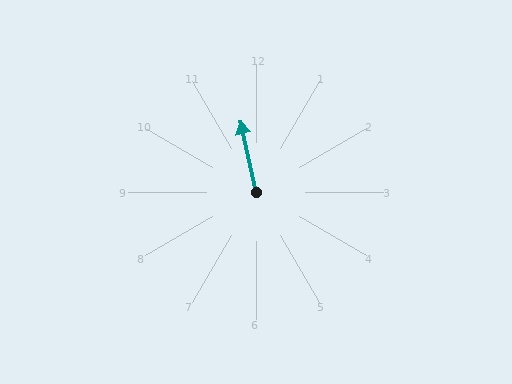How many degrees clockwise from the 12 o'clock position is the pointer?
Approximately 348 degrees.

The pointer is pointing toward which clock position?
Roughly 12 o'clock.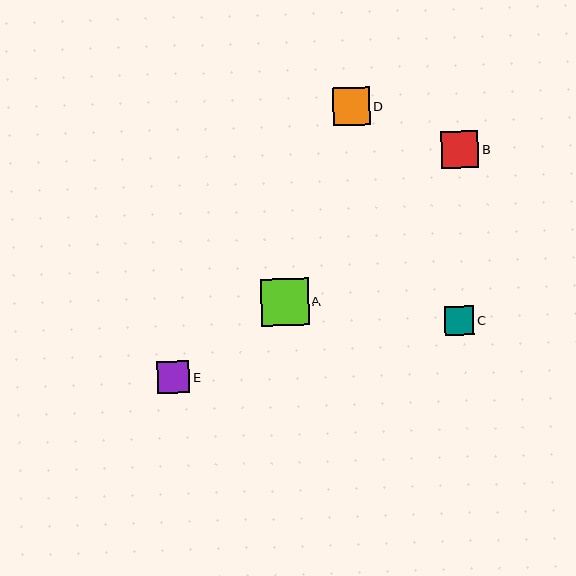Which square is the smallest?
Square C is the smallest with a size of approximately 30 pixels.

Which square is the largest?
Square A is the largest with a size of approximately 47 pixels.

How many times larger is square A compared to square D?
Square A is approximately 1.3 times the size of square D.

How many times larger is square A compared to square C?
Square A is approximately 1.6 times the size of square C.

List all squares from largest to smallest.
From largest to smallest: A, D, B, E, C.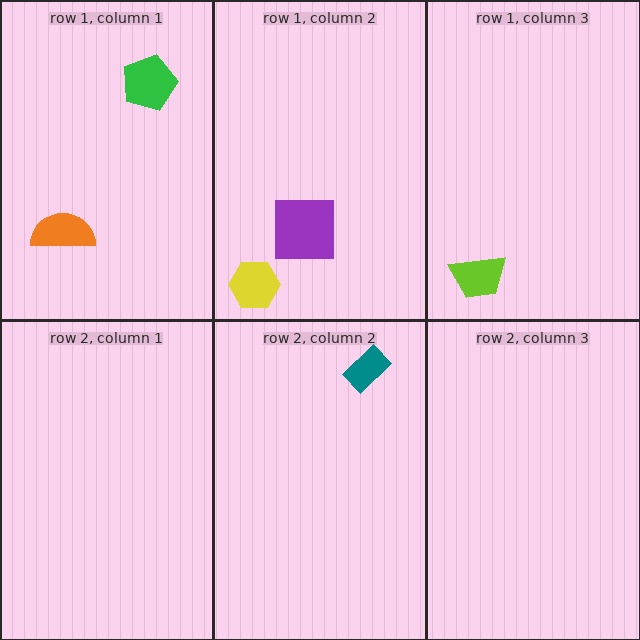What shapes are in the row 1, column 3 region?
The lime trapezoid.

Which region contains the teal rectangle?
The row 2, column 2 region.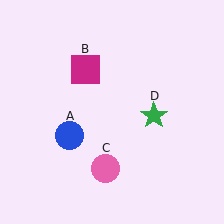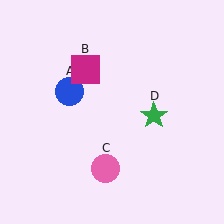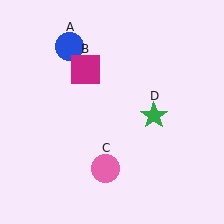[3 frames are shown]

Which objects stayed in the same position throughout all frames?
Magenta square (object B) and pink circle (object C) and green star (object D) remained stationary.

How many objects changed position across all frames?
1 object changed position: blue circle (object A).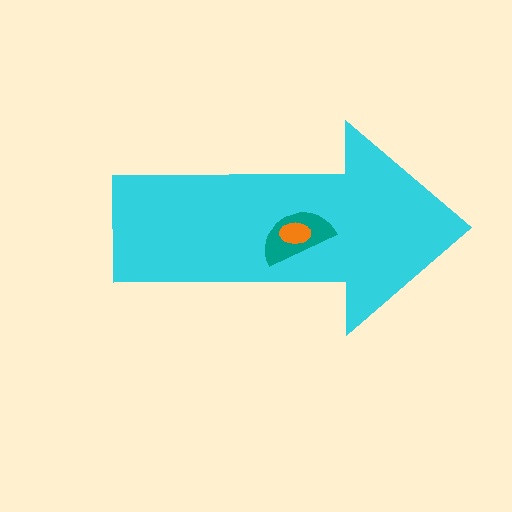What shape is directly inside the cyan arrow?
The teal semicircle.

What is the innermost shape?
The orange ellipse.